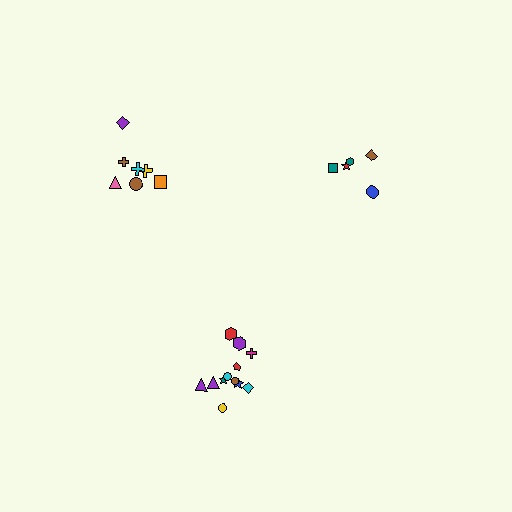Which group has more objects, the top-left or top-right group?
The top-left group.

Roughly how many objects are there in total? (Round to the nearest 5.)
Roughly 25 objects in total.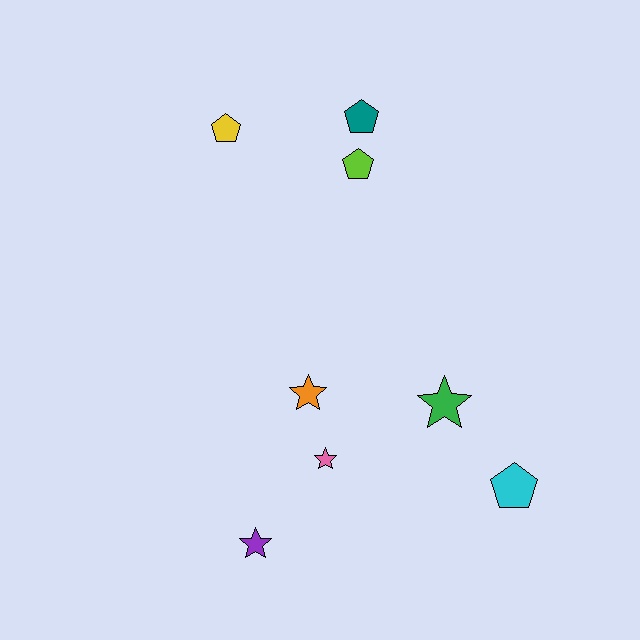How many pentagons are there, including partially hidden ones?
There are 4 pentagons.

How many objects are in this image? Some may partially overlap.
There are 8 objects.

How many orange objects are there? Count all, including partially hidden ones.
There is 1 orange object.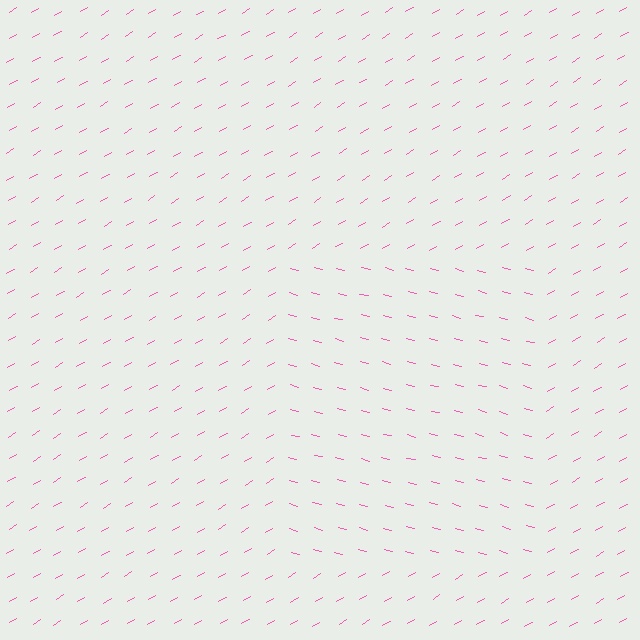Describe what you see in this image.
The image is filled with small pink line segments. A rectangle region in the image has lines oriented differently from the surrounding lines, creating a visible texture boundary.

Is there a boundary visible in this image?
Yes, there is a texture boundary formed by a change in line orientation.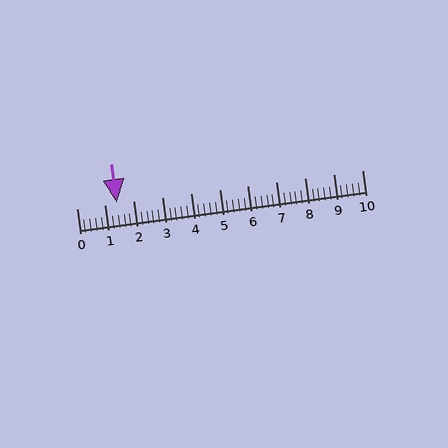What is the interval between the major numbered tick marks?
The major tick marks are spaced 1 units apart.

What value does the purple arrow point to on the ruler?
The purple arrow points to approximately 1.4.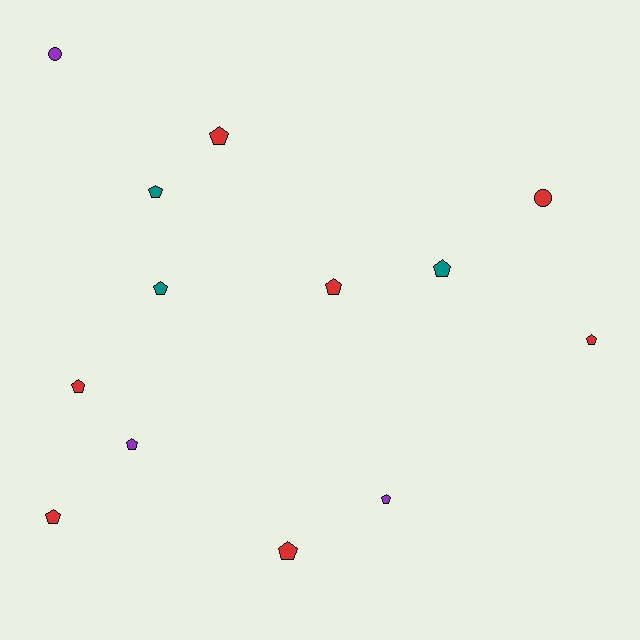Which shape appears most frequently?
Pentagon, with 11 objects.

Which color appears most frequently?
Red, with 7 objects.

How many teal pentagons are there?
There are 3 teal pentagons.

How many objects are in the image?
There are 13 objects.